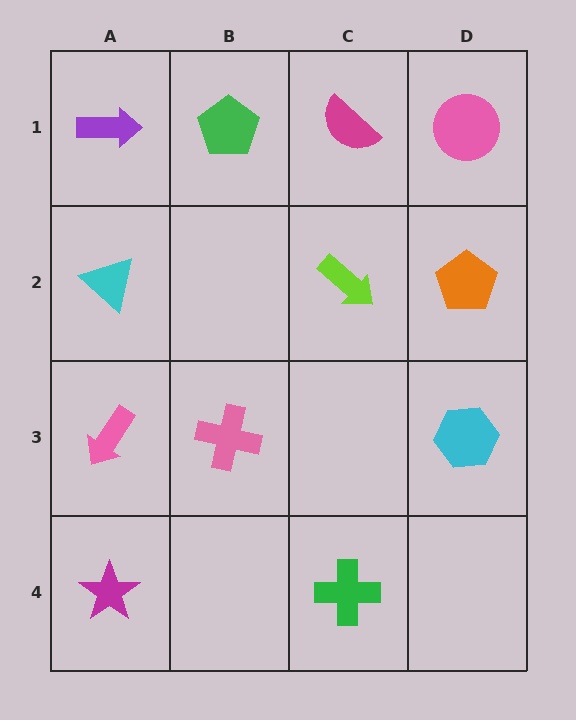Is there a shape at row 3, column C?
No, that cell is empty.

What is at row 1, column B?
A green pentagon.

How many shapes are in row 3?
3 shapes.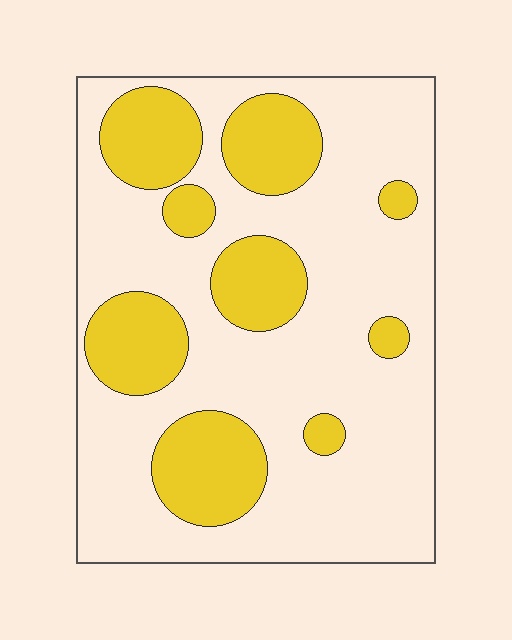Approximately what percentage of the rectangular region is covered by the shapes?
Approximately 30%.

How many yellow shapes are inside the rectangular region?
9.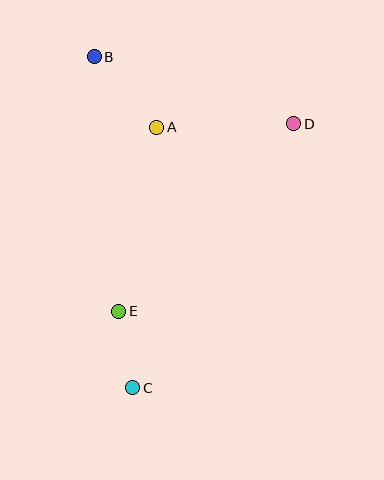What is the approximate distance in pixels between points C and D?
The distance between C and D is approximately 309 pixels.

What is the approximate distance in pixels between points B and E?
The distance between B and E is approximately 255 pixels.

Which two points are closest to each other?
Points C and E are closest to each other.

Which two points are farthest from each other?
Points B and C are farthest from each other.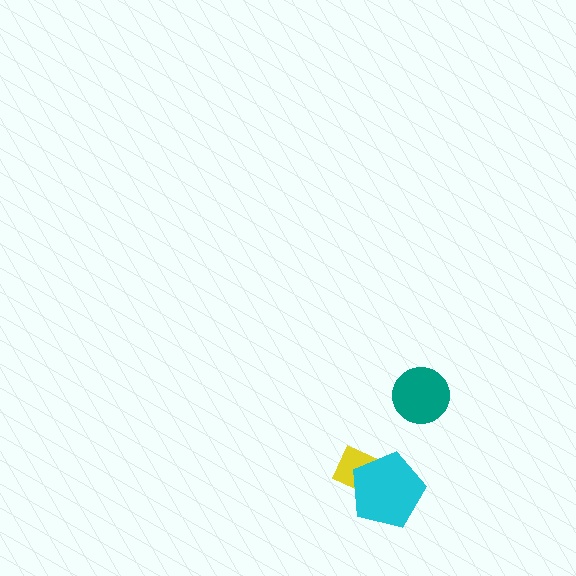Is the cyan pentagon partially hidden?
No, no other shape covers it.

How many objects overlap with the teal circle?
0 objects overlap with the teal circle.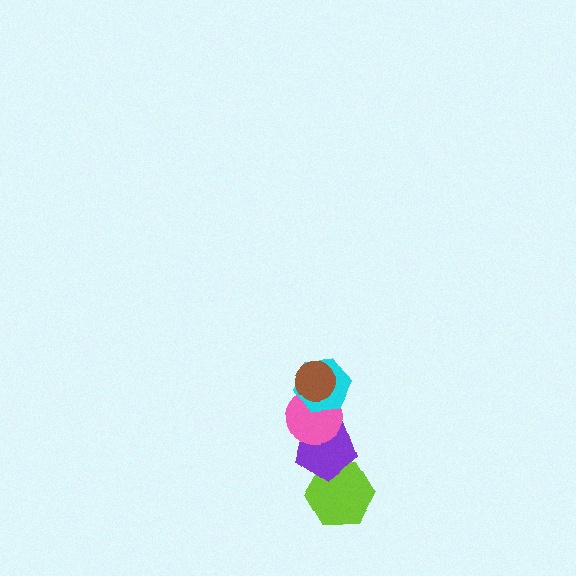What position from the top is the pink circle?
The pink circle is 3rd from the top.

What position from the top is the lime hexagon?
The lime hexagon is 5th from the top.